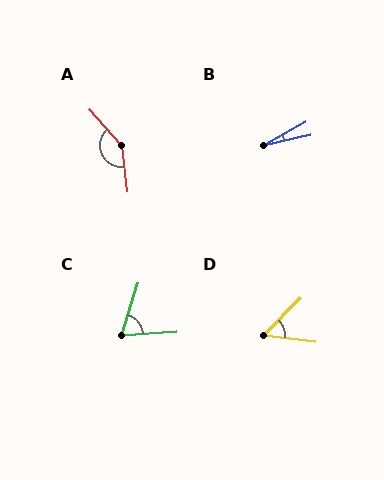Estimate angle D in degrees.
Approximately 52 degrees.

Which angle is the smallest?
B, at approximately 16 degrees.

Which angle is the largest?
A, at approximately 145 degrees.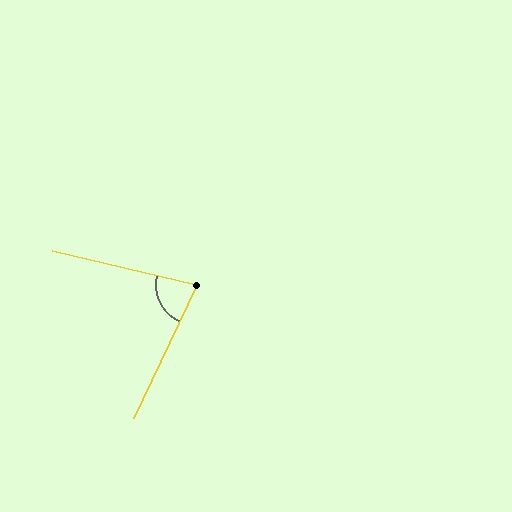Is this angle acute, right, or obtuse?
It is acute.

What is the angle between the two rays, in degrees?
Approximately 78 degrees.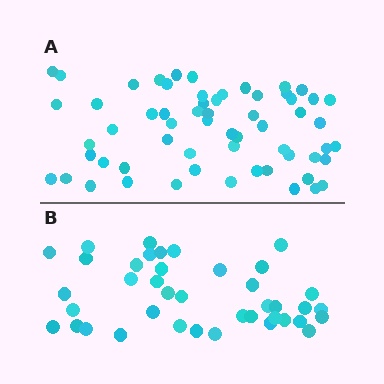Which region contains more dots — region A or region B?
Region A (the top region) has more dots.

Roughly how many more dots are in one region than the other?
Region A has approximately 20 more dots than region B.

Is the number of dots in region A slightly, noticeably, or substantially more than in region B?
Region A has substantially more. The ratio is roughly 1.5 to 1.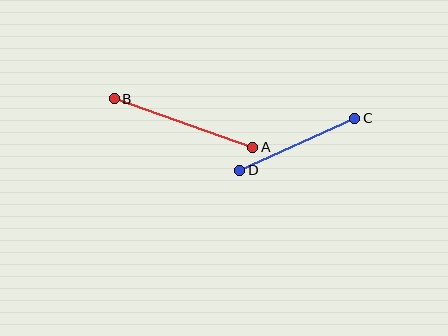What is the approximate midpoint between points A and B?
The midpoint is at approximately (184, 123) pixels.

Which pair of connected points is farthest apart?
Points A and B are farthest apart.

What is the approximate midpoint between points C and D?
The midpoint is at approximately (297, 144) pixels.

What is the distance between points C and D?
The distance is approximately 126 pixels.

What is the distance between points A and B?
The distance is approximately 147 pixels.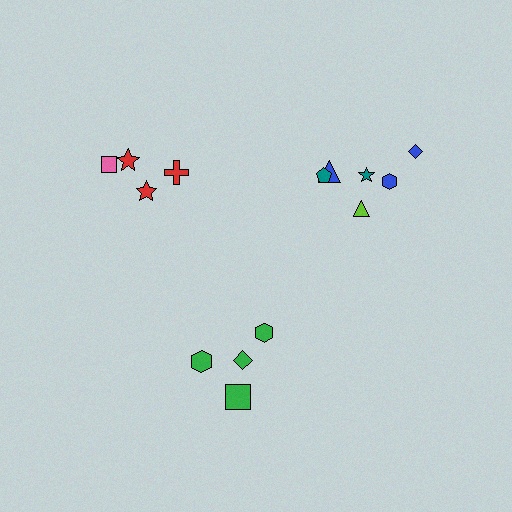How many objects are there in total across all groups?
There are 14 objects.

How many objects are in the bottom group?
There are 4 objects.